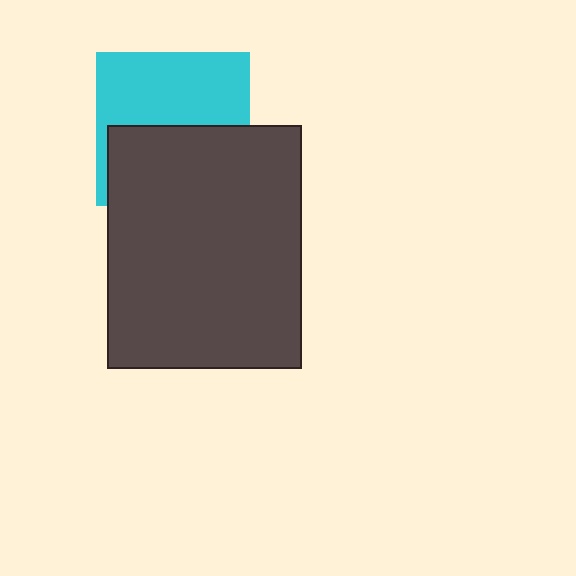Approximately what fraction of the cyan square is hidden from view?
Roughly 48% of the cyan square is hidden behind the dark gray rectangle.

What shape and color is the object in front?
The object in front is a dark gray rectangle.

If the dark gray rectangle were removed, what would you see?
You would see the complete cyan square.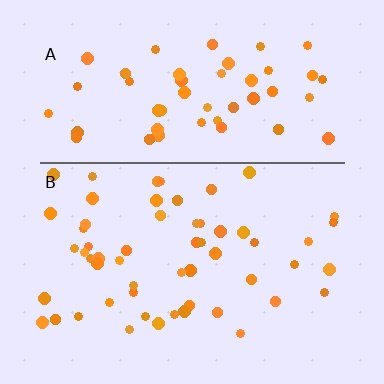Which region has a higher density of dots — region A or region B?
B (the bottom).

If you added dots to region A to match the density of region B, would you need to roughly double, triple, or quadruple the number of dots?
Approximately double.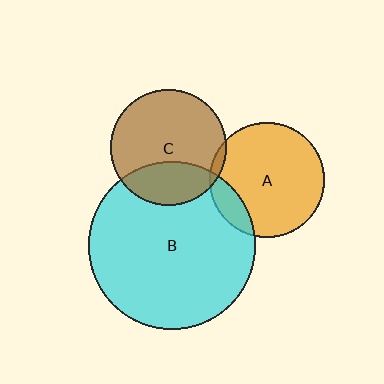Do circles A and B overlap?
Yes.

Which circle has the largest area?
Circle B (cyan).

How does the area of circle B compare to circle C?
Approximately 2.1 times.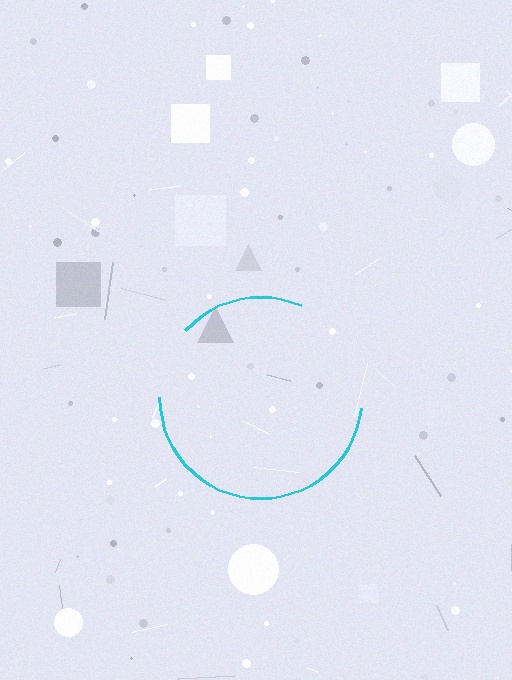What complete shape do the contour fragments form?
The contour fragments form a circle.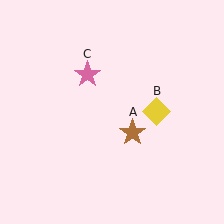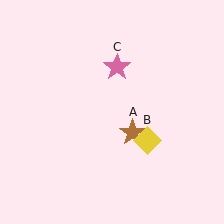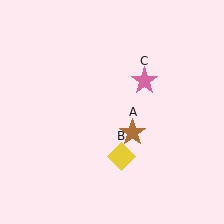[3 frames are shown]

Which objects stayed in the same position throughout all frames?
Brown star (object A) remained stationary.